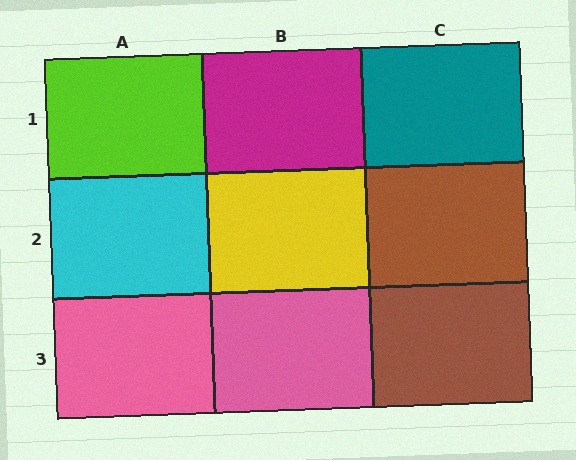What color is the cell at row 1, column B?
Magenta.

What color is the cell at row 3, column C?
Brown.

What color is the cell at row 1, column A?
Lime.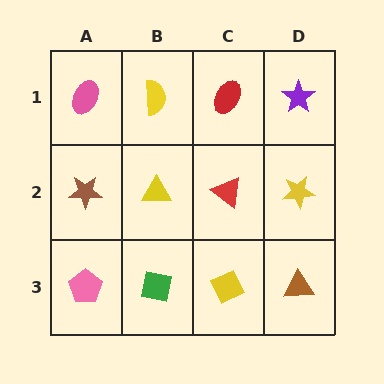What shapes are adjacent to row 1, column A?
A brown star (row 2, column A), a yellow semicircle (row 1, column B).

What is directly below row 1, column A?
A brown star.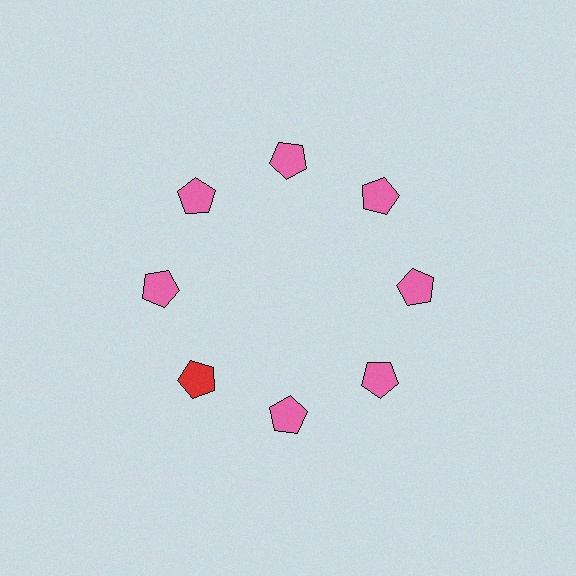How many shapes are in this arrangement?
There are 8 shapes arranged in a ring pattern.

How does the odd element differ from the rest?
It has a different color: red instead of pink.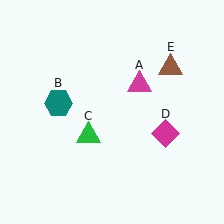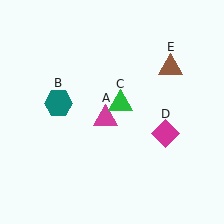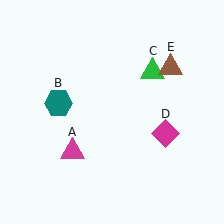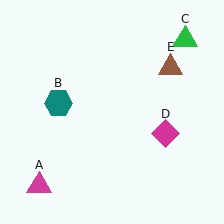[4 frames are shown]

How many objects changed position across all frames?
2 objects changed position: magenta triangle (object A), green triangle (object C).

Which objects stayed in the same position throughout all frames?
Teal hexagon (object B) and magenta diamond (object D) and brown triangle (object E) remained stationary.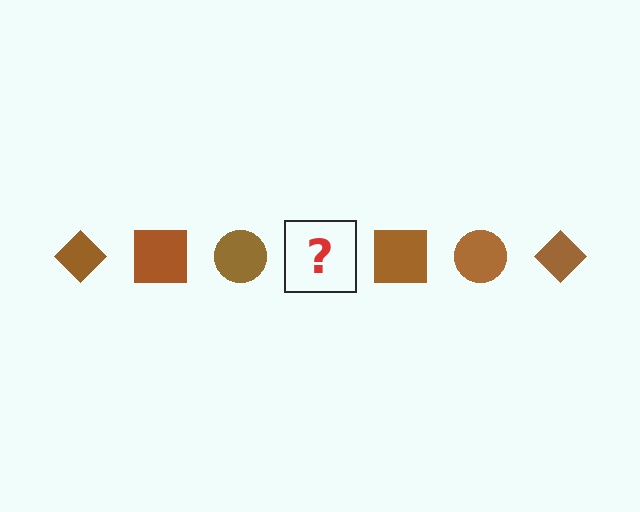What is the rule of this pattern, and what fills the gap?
The rule is that the pattern cycles through diamond, square, circle shapes in brown. The gap should be filled with a brown diamond.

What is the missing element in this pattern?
The missing element is a brown diamond.